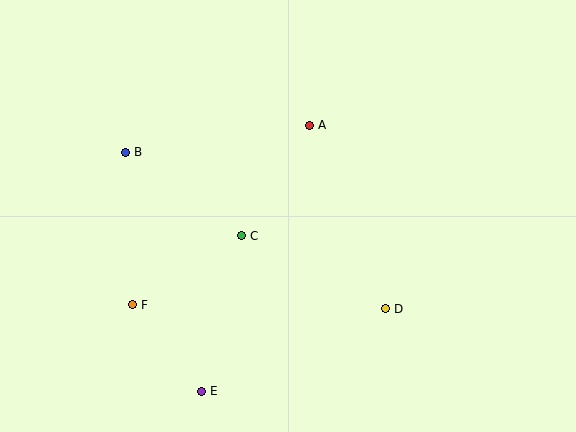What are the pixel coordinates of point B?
Point B is at (126, 152).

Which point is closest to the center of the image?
Point C at (242, 236) is closest to the center.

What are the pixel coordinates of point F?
Point F is at (133, 305).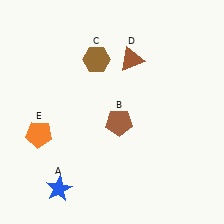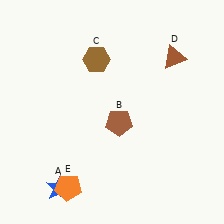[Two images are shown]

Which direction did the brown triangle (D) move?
The brown triangle (D) moved right.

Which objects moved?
The objects that moved are: the brown triangle (D), the orange pentagon (E).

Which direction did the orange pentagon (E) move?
The orange pentagon (E) moved down.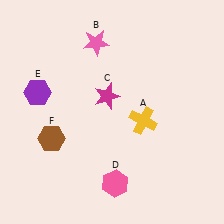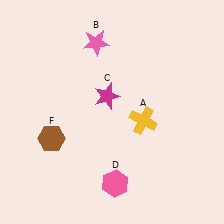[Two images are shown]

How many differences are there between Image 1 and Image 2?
There is 1 difference between the two images.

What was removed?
The purple hexagon (E) was removed in Image 2.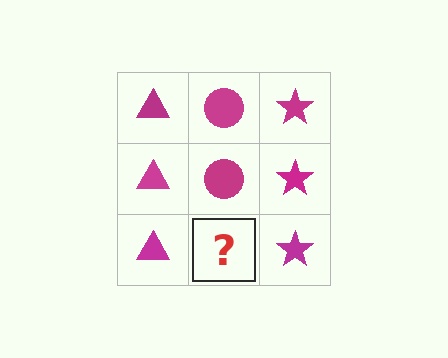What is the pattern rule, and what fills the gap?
The rule is that each column has a consistent shape. The gap should be filled with a magenta circle.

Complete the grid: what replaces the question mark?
The question mark should be replaced with a magenta circle.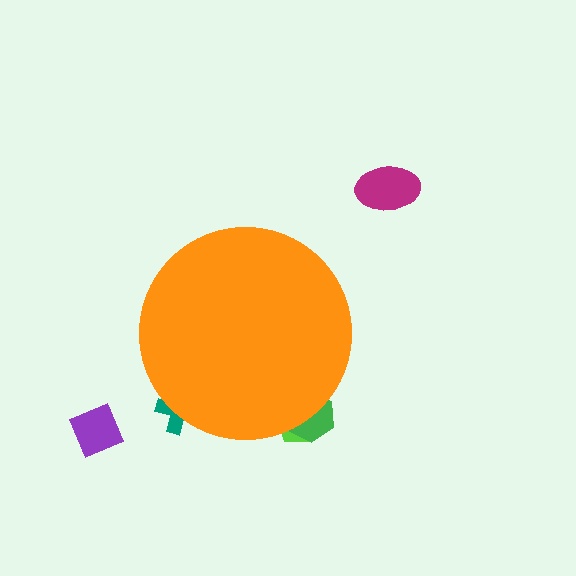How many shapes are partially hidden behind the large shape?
3 shapes are partially hidden.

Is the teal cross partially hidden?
Yes, the teal cross is partially hidden behind the orange circle.